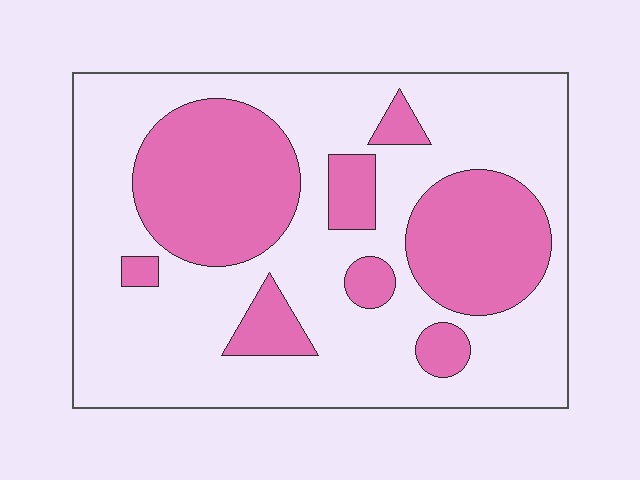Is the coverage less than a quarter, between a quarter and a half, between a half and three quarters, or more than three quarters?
Between a quarter and a half.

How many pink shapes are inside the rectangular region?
8.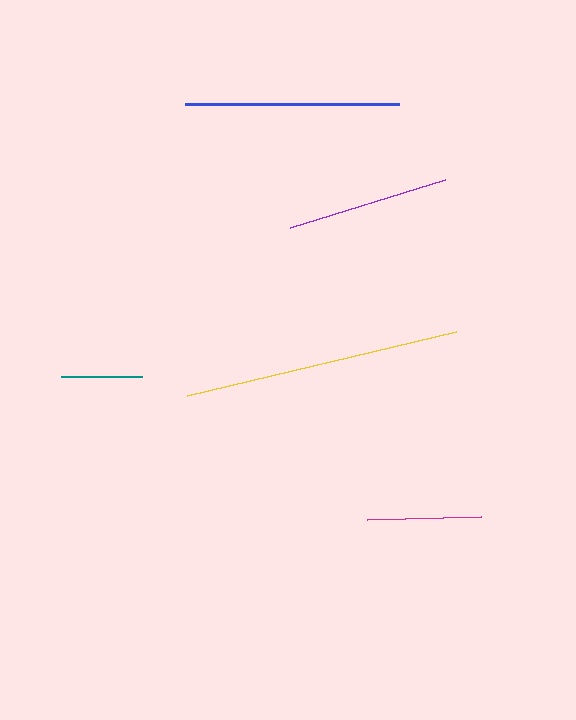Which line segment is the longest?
The yellow line is the longest at approximately 276 pixels.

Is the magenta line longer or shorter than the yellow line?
The yellow line is longer than the magenta line.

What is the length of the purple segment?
The purple segment is approximately 162 pixels long.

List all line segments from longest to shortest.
From longest to shortest: yellow, blue, purple, magenta, teal.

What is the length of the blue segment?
The blue segment is approximately 214 pixels long.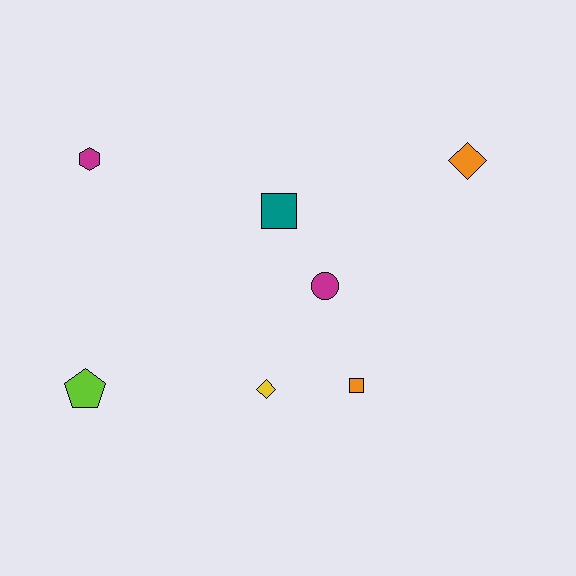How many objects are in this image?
There are 7 objects.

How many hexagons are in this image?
There is 1 hexagon.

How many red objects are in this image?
There are no red objects.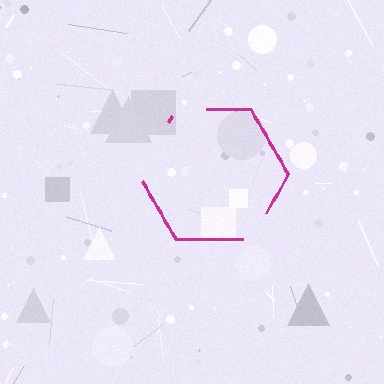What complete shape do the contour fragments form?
The contour fragments form a hexagon.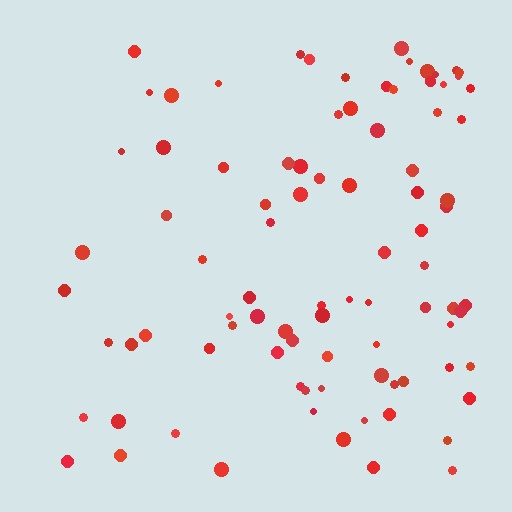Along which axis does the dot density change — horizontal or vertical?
Horizontal.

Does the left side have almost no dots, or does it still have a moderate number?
Still a moderate number, just noticeably fewer than the right.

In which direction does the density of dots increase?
From left to right, with the right side densest.